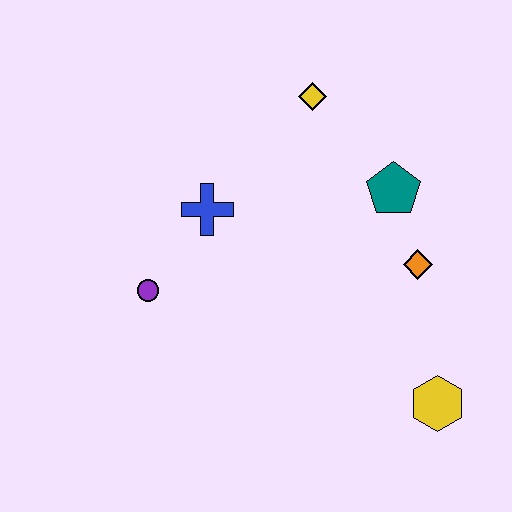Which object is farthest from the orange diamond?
The purple circle is farthest from the orange diamond.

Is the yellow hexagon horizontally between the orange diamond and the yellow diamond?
No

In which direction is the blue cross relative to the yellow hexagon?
The blue cross is to the left of the yellow hexagon.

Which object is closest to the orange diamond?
The teal pentagon is closest to the orange diamond.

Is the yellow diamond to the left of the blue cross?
No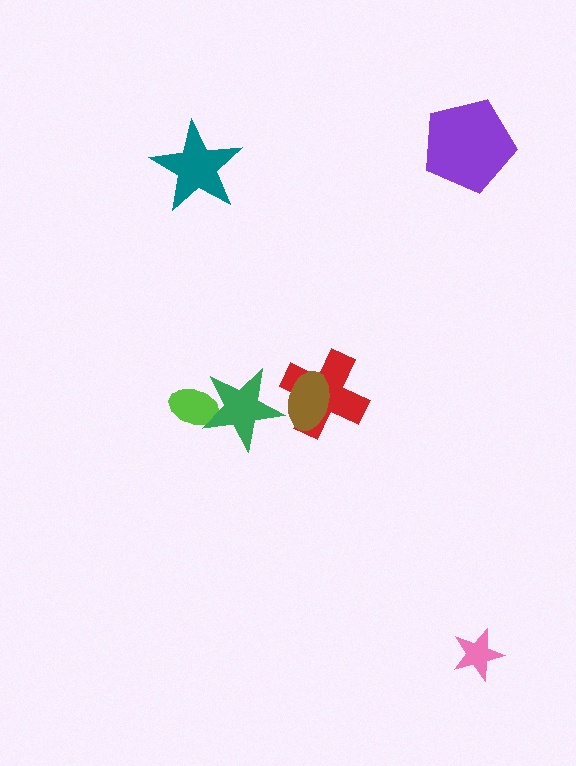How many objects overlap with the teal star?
0 objects overlap with the teal star.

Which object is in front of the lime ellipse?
The green star is in front of the lime ellipse.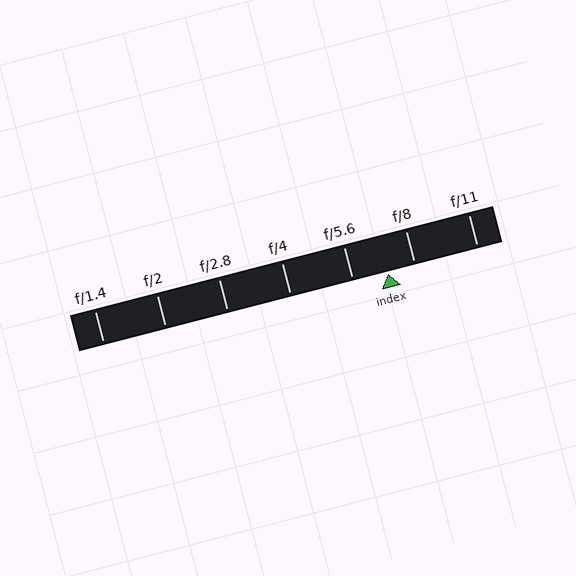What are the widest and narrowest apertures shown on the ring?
The widest aperture shown is f/1.4 and the narrowest is f/11.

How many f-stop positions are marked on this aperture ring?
There are 7 f-stop positions marked.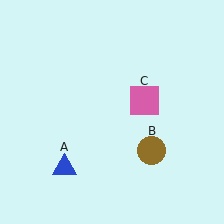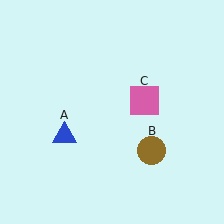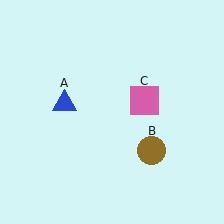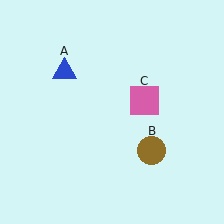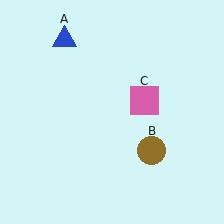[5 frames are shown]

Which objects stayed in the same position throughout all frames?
Brown circle (object B) and pink square (object C) remained stationary.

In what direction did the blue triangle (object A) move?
The blue triangle (object A) moved up.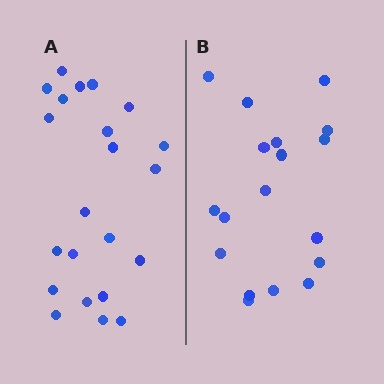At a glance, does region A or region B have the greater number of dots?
Region A (the left region) has more dots.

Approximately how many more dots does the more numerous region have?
Region A has about 4 more dots than region B.